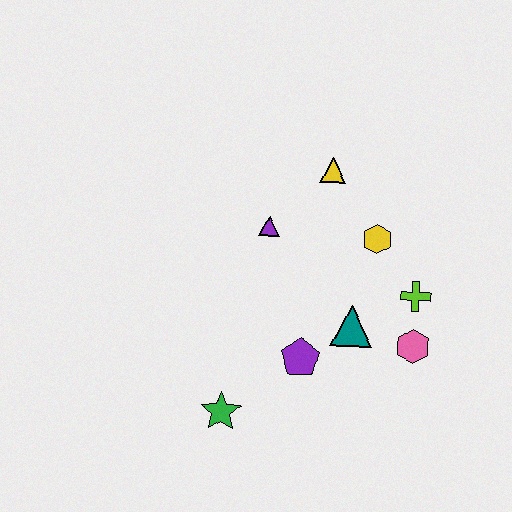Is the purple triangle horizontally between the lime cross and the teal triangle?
No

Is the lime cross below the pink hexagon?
No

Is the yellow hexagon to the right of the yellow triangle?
Yes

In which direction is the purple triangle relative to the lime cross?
The purple triangle is to the left of the lime cross.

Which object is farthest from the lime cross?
The green star is farthest from the lime cross.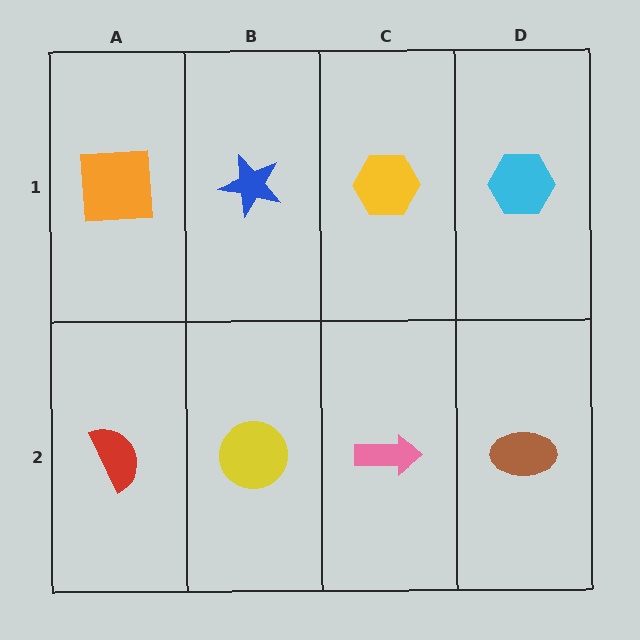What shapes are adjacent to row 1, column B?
A yellow circle (row 2, column B), an orange square (row 1, column A), a yellow hexagon (row 1, column C).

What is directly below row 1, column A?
A red semicircle.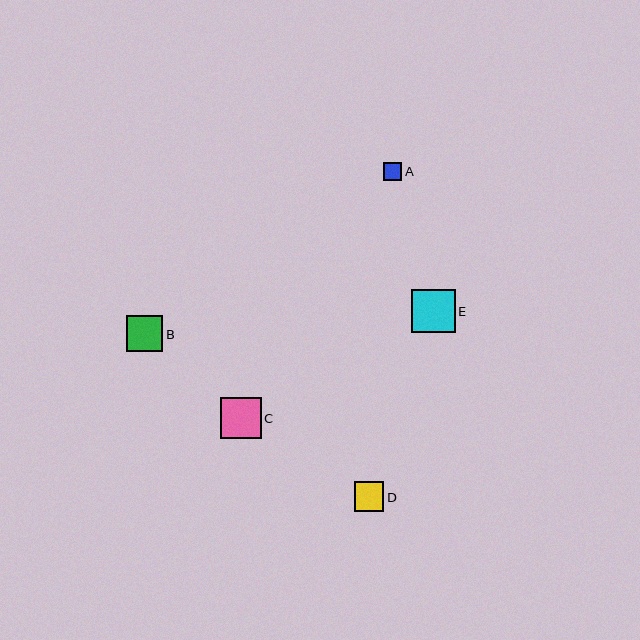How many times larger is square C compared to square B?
Square C is approximately 1.1 times the size of square B.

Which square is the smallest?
Square A is the smallest with a size of approximately 18 pixels.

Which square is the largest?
Square E is the largest with a size of approximately 43 pixels.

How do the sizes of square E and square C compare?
Square E and square C are approximately the same size.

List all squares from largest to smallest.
From largest to smallest: E, C, B, D, A.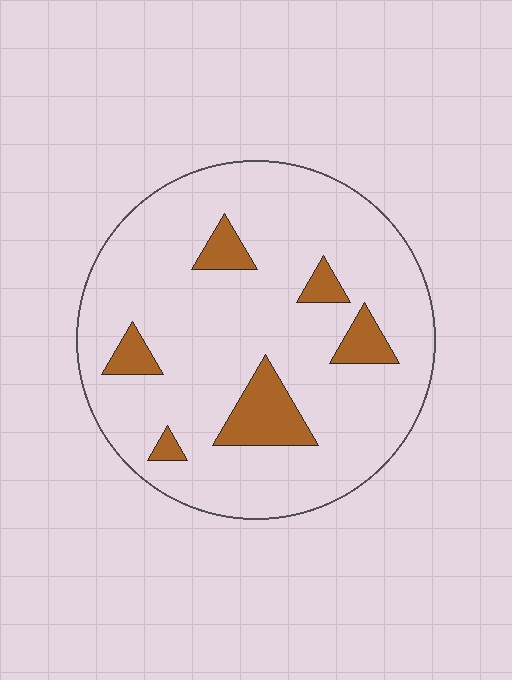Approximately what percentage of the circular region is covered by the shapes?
Approximately 15%.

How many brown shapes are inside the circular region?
6.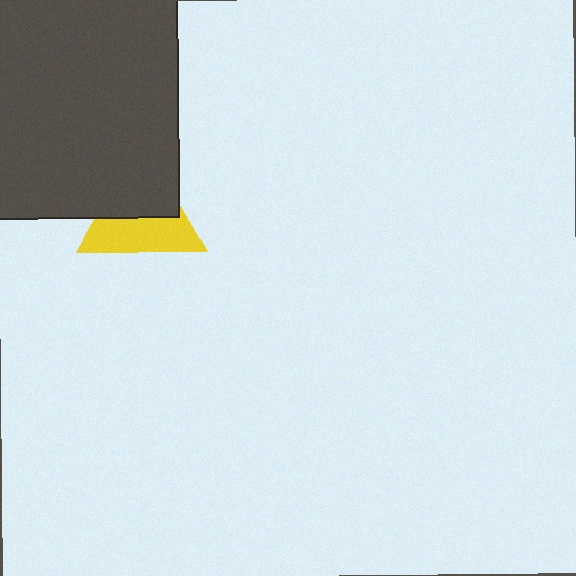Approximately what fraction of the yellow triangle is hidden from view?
Roughly 49% of the yellow triangle is hidden behind the dark gray square.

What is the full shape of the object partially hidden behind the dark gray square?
The partially hidden object is a yellow triangle.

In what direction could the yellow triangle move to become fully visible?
The yellow triangle could move down. That would shift it out from behind the dark gray square entirely.